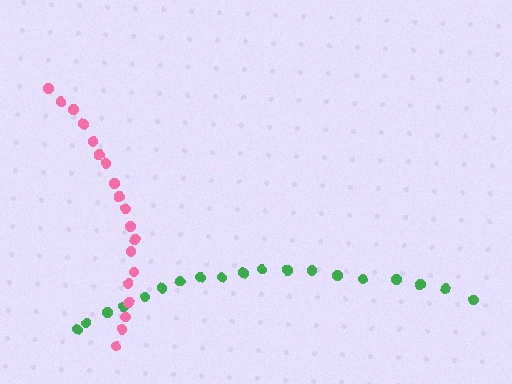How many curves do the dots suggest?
There are 2 distinct paths.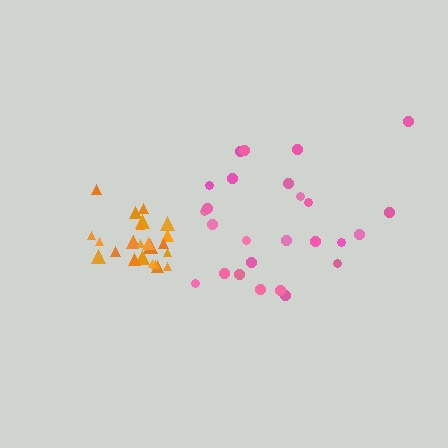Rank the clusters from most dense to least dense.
orange, pink.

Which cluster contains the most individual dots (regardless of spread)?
Pink (26).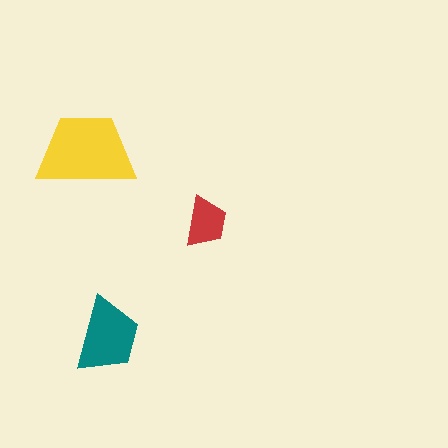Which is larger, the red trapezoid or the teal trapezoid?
The teal one.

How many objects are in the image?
There are 3 objects in the image.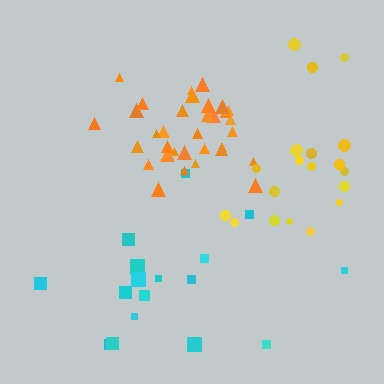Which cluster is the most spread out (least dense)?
Cyan.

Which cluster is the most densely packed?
Orange.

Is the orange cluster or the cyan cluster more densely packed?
Orange.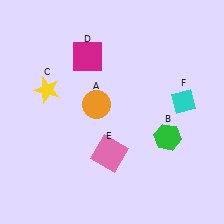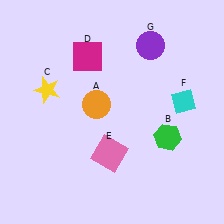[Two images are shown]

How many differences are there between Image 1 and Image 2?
There is 1 difference between the two images.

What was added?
A purple circle (G) was added in Image 2.